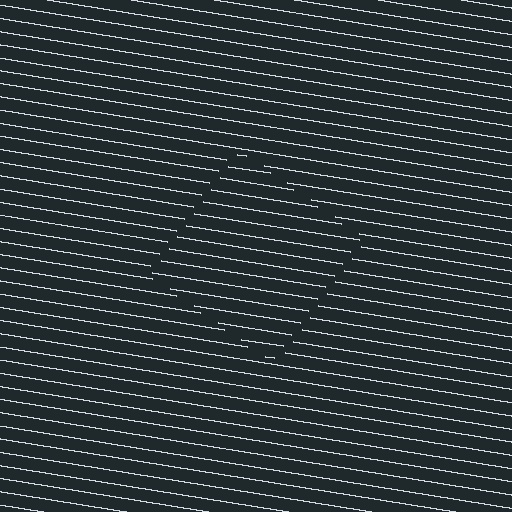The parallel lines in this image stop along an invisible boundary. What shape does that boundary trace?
An illusory square. The interior of the shape contains the same grating, shifted by half a period — the contour is defined by the phase discontinuity where line-ends from the inner and outer gratings abut.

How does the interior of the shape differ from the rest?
The interior of the shape contains the same grating, shifted by half a period — the contour is defined by the phase discontinuity where line-ends from the inner and outer gratings abut.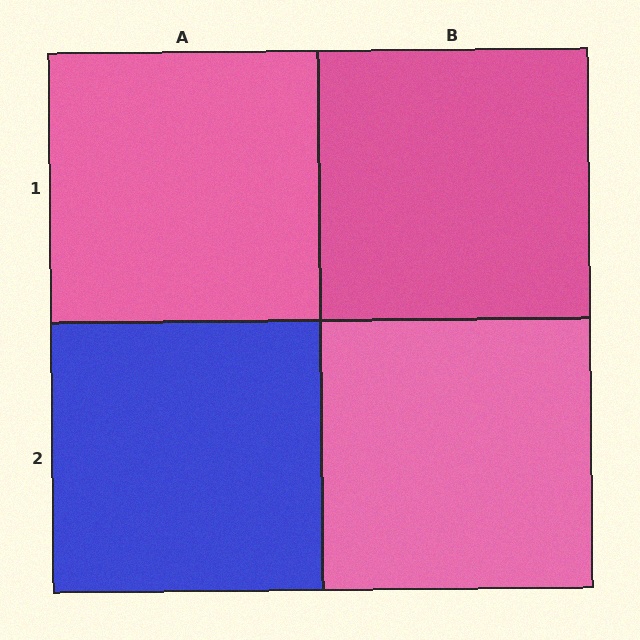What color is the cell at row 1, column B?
Pink.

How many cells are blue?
1 cell is blue.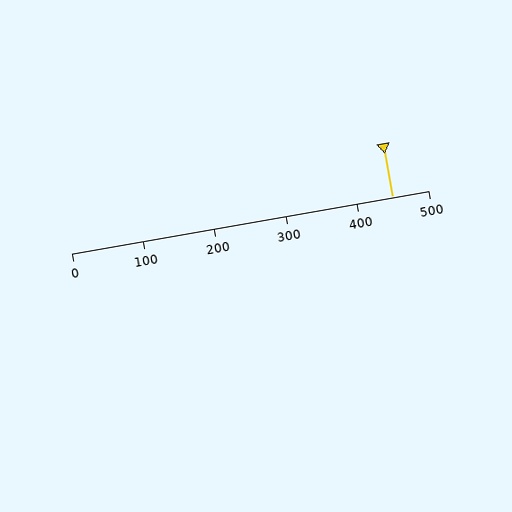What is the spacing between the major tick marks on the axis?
The major ticks are spaced 100 apart.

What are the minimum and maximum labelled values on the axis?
The axis runs from 0 to 500.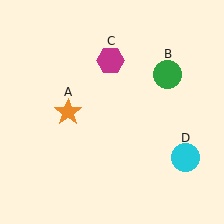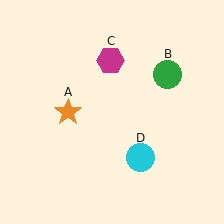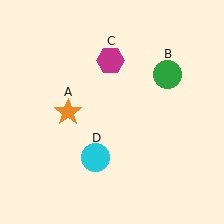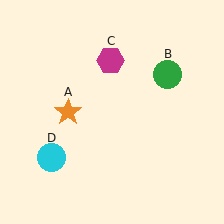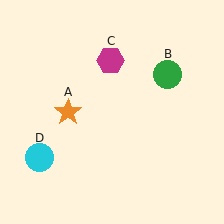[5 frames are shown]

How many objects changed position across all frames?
1 object changed position: cyan circle (object D).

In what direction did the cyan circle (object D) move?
The cyan circle (object D) moved left.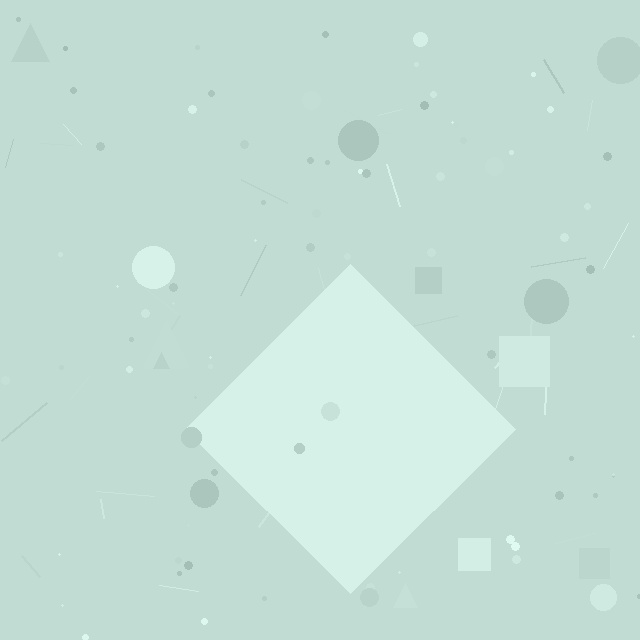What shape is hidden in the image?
A diamond is hidden in the image.